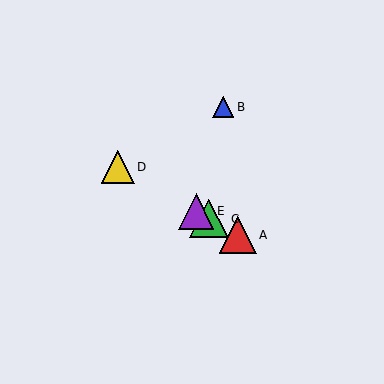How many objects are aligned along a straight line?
4 objects (A, C, D, E) are aligned along a straight line.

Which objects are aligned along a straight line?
Objects A, C, D, E are aligned along a straight line.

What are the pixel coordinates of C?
Object C is at (209, 219).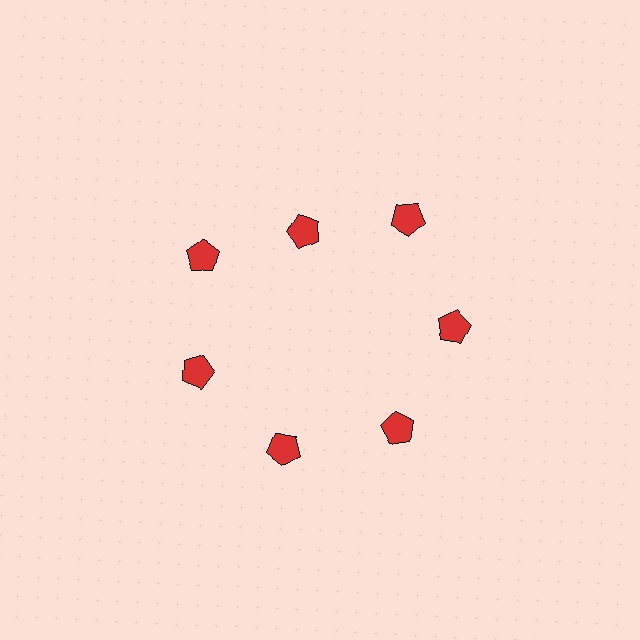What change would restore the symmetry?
The symmetry would be restored by moving it outward, back onto the ring so that all 7 pentagons sit at equal angles and equal distance from the center.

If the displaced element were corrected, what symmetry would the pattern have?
It would have 7-fold rotational symmetry — the pattern would map onto itself every 51 degrees.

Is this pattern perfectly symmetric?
No. The 7 red pentagons are arranged in a ring, but one element near the 12 o'clock position is pulled inward toward the center, breaking the 7-fold rotational symmetry.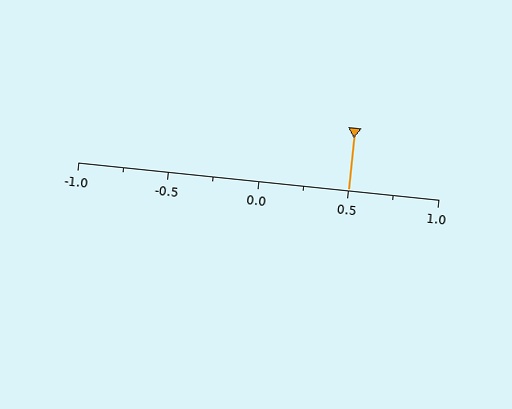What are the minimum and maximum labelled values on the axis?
The axis runs from -1.0 to 1.0.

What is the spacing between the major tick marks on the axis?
The major ticks are spaced 0.5 apart.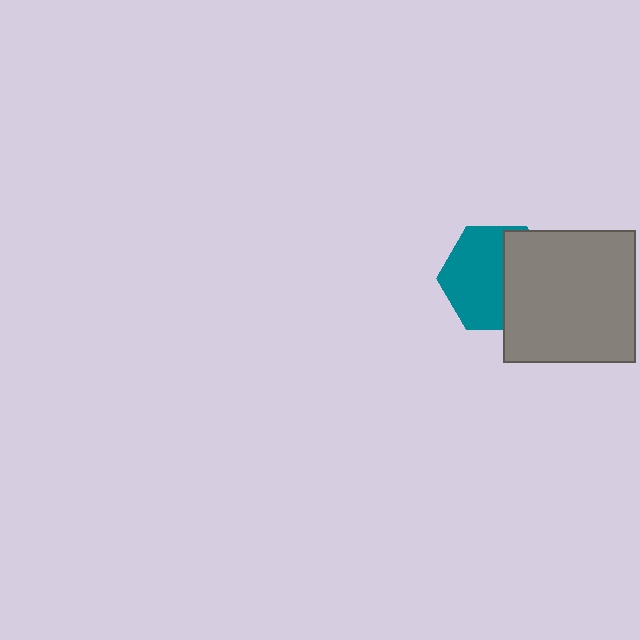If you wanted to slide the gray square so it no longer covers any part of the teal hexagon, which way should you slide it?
Slide it right — that is the most direct way to separate the two shapes.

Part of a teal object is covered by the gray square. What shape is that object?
It is a hexagon.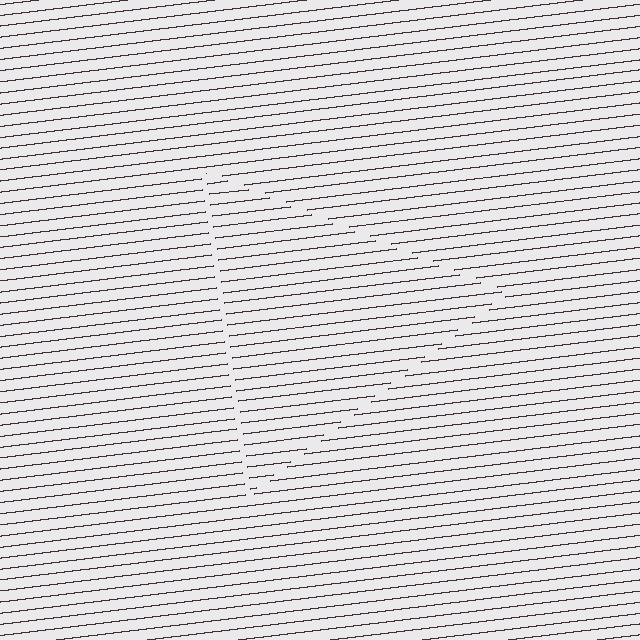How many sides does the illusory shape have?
3 sides — the line-ends trace a triangle.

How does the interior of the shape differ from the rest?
The interior of the shape contains the same grating, shifted by half a period — the contour is defined by the phase discontinuity where line-ends from the inner and outer gratings abut.